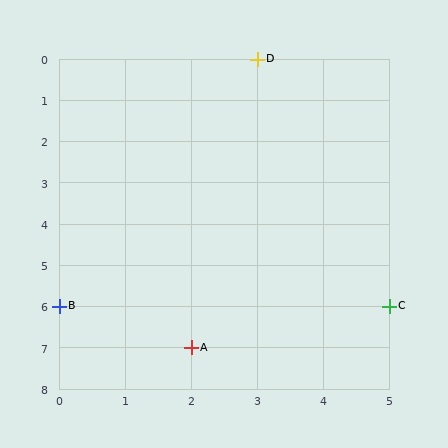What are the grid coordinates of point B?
Point B is at grid coordinates (0, 6).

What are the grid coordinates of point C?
Point C is at grid coordinates (5, 6).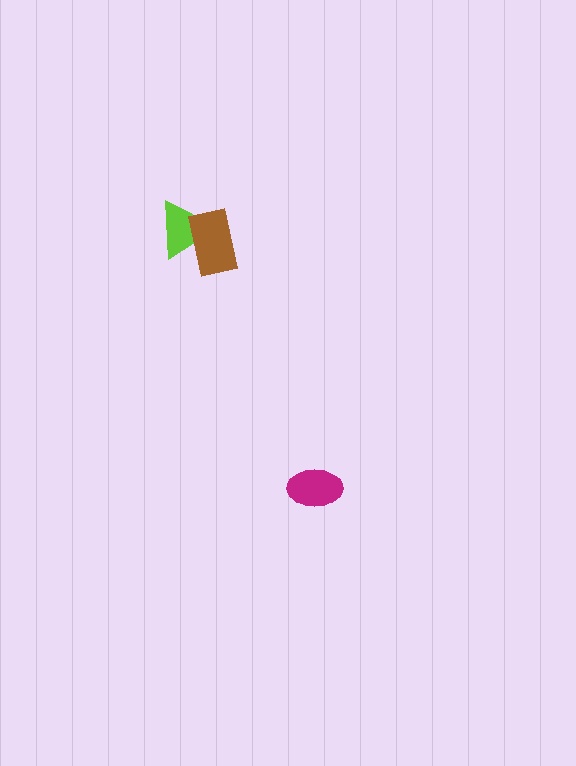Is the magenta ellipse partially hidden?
No, no other shape covers it.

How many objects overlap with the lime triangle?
1 object overlaps with the lime triangle.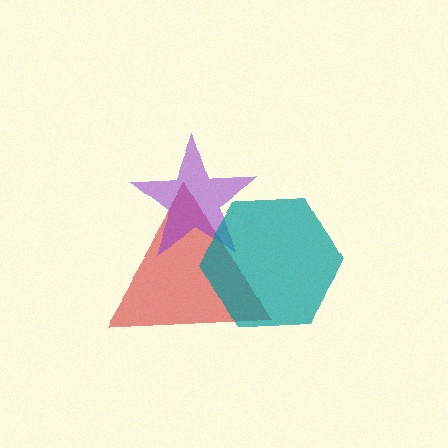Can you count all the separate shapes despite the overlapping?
Yes, there are 3 separate shapes.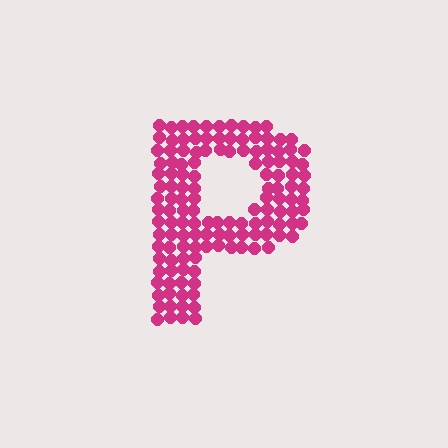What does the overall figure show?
The overall figure shows the letter P.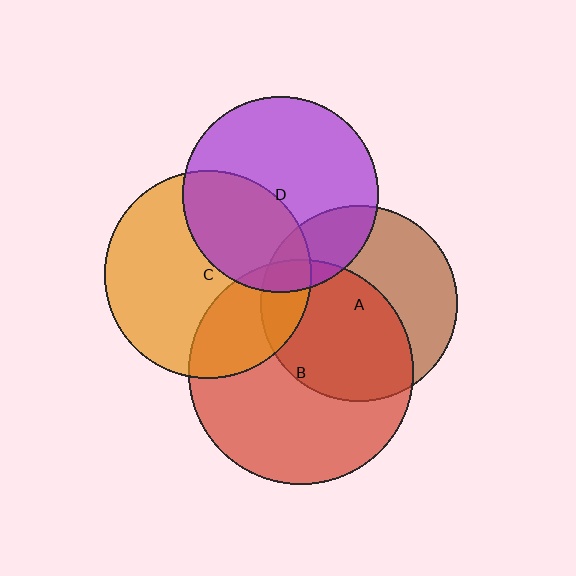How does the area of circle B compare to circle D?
Approximately 1.3 times.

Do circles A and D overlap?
Yes.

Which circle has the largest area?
Circle B (red).